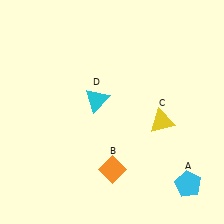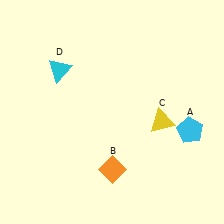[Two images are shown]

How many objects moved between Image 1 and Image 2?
2 objects moved between the two images.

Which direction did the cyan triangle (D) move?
The cyan triangle (D) moved left.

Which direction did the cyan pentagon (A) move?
The cyan pentagon (A) moved up.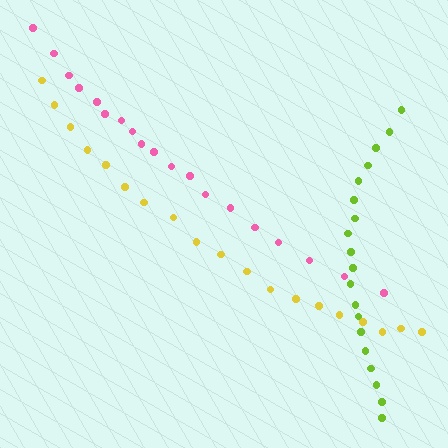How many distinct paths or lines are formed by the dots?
There are 3 distinct paths.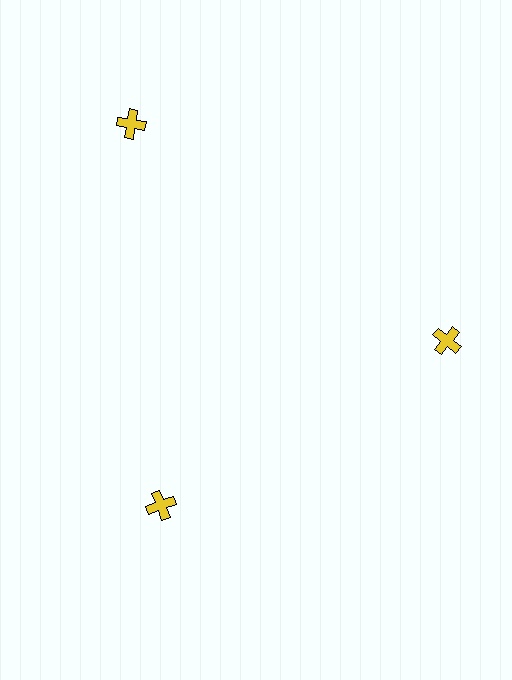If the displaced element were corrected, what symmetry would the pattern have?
It would have 3-fold rotational symmetry — the pattern would map onto itself every 120 degrees.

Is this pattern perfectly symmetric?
No. The 3 yellow crosses are arranged in a ring, but one element near the 11 o'clock position is pushed outward from the center, breaking the 3-fold rotational symmetry.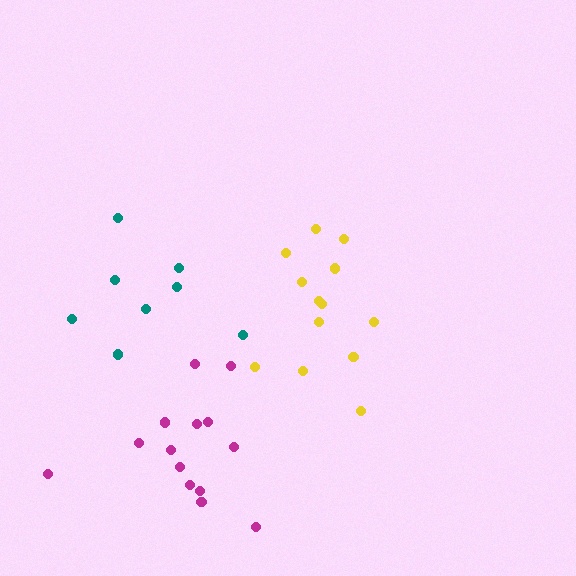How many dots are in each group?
Group 1: 13 dots, Group 2: 14 dots, Group 3: 8 dots (35 total).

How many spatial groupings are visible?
There are 3 spatial groupings.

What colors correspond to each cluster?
The clusters are colored: yellow, magenta, teal.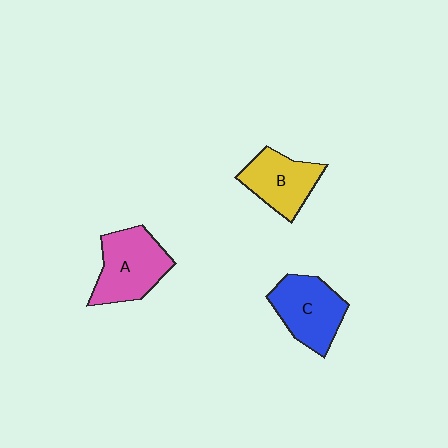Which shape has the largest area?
Shape A (pink).